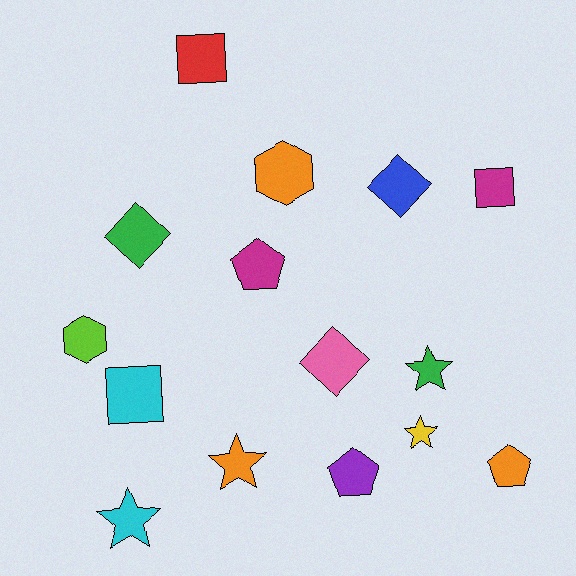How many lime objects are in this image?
There is 1 lime object.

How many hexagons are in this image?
There are 2 hexagons.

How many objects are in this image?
There are 15 objects.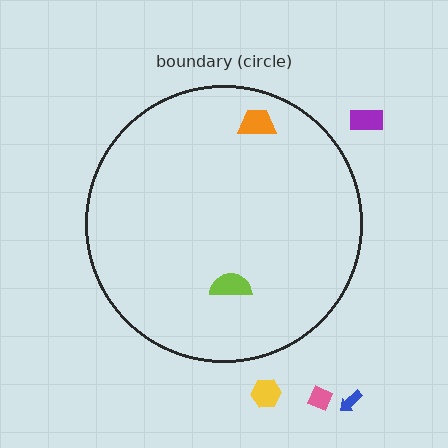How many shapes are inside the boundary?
2 inside, 4 outside.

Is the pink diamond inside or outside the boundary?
Outside.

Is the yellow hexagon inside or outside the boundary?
Outside.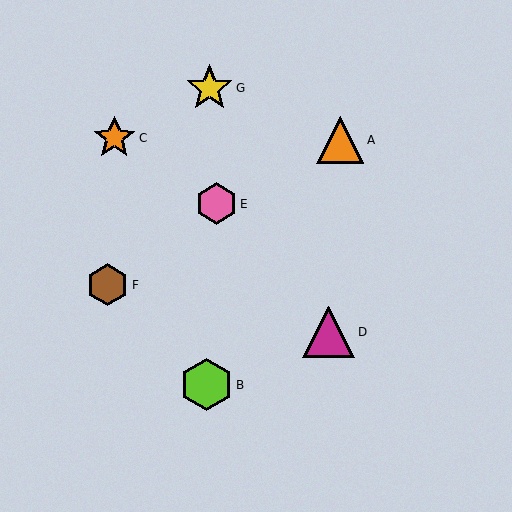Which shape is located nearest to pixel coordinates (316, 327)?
The magenta triangle (labeled D) at (329, 332) is nearest to that location.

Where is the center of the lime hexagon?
The center of the lime hexagon is at (206, 385).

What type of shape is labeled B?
Shape B is a lime hexagon.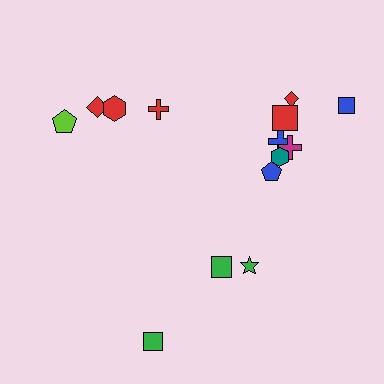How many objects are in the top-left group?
There are 4 objects.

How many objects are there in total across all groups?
There are 14 objects.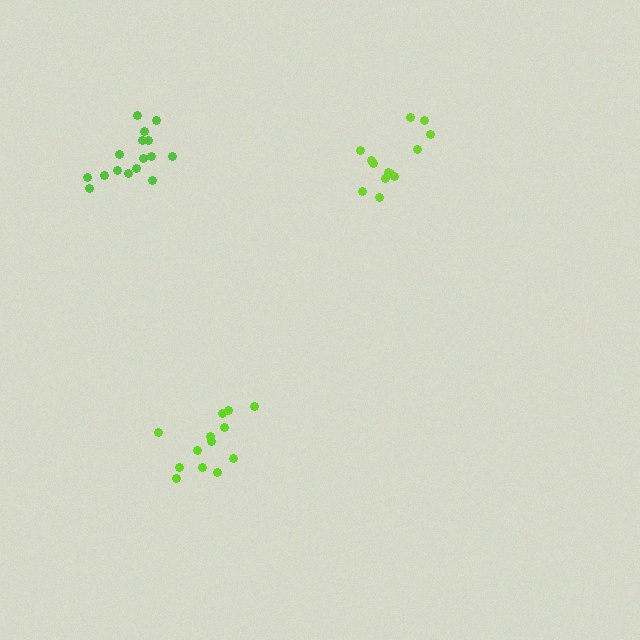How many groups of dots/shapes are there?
There are 3 groups.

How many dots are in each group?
Group 1: 13 dots, Group 2: 13 dots, Group 3: 16 dots (42 total).